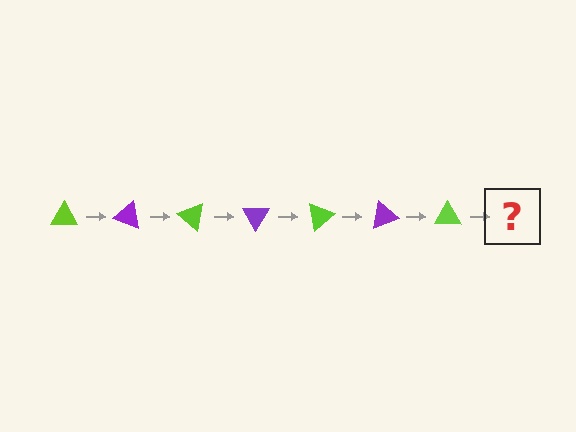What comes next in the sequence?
The next element should be a purple triangle, rotated 140 degrees from the start.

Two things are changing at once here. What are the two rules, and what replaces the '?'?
The two rules are that it rotates 20 degrees each step and the color cycles through lime and purple. The '?' should be a purple triangle, rotated 140 degrees from the start.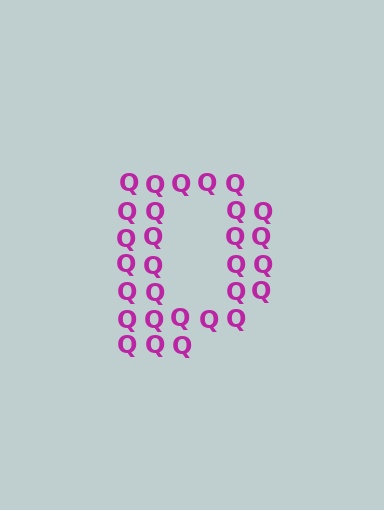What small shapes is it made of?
It is made of small letter Q's.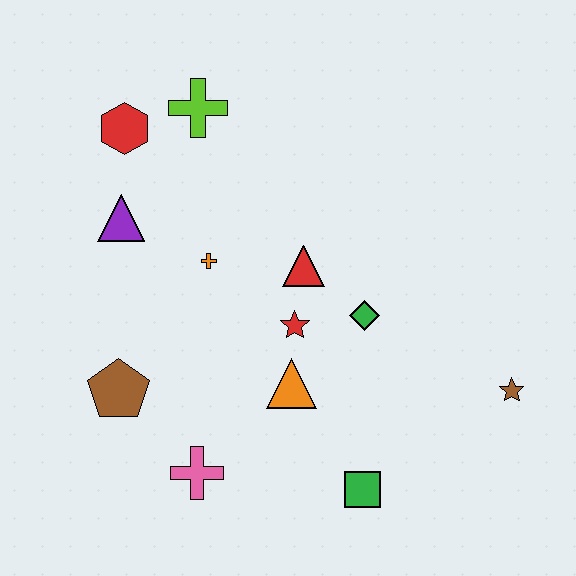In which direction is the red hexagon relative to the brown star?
The red hexagon is to the left of the brown star.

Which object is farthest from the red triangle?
The brown star is farthest from the red triangle.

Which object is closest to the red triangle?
The red star is closest to the red triangle.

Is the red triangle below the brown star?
No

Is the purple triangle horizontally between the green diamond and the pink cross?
No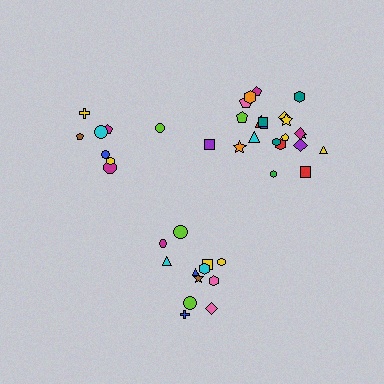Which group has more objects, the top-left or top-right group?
The top-right group.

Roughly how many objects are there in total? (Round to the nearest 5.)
Roughly 40 objects in total.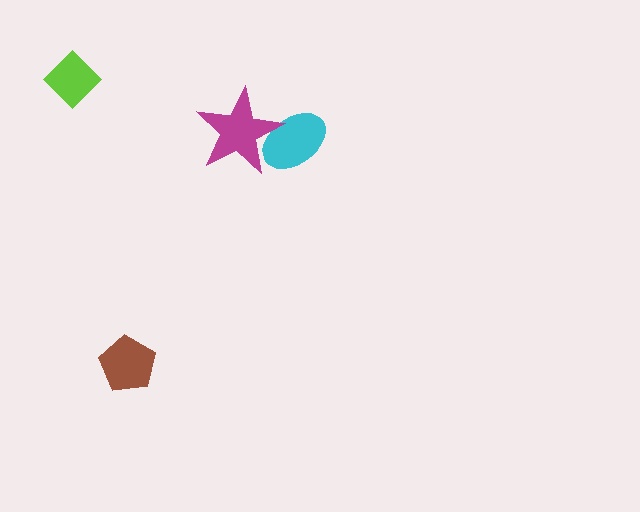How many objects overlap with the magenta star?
1 object overlaps with the magenta star.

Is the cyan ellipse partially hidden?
Yes, it is partially covered by another shape.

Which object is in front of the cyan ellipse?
The magenta star is in front of the cyan ellipse.